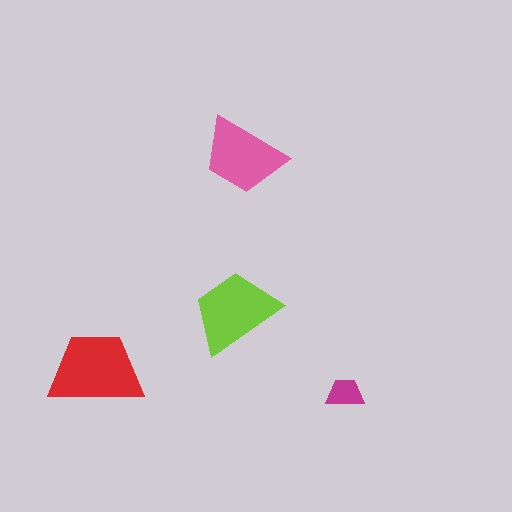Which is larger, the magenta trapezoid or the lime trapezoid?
The lime one.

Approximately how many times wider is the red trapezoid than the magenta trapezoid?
About 2.5 times wider.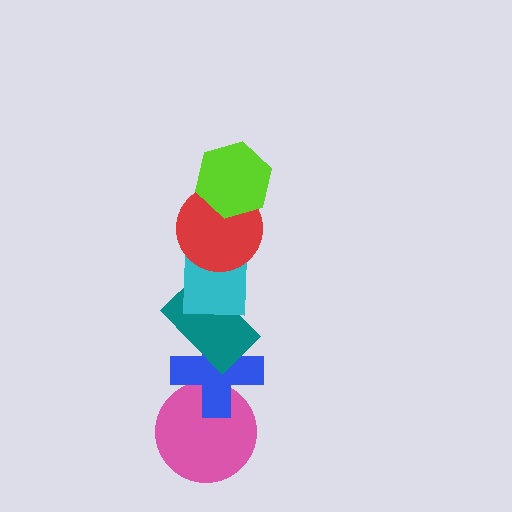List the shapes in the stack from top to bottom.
From top to bottom: the lime hexagon, the red circle, the cyan square, the teal rectangle, the blue cross, the pink circle.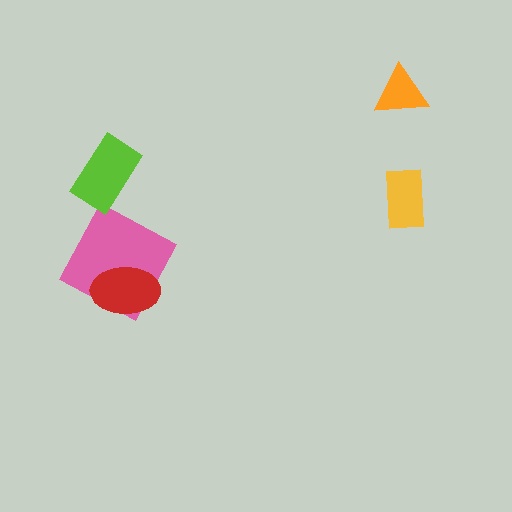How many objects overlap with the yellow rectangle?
0 objects overlap with the yellow rectangle.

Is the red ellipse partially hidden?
No, no other shape covers it.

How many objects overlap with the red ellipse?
1 object overlaps with the red ellipse.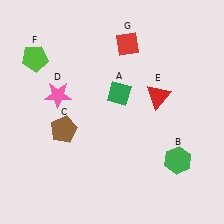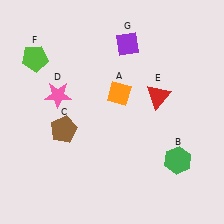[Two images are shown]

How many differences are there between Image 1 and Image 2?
There are 2 differences between the two images.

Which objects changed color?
A changed from green to orange. G changed from red to purple.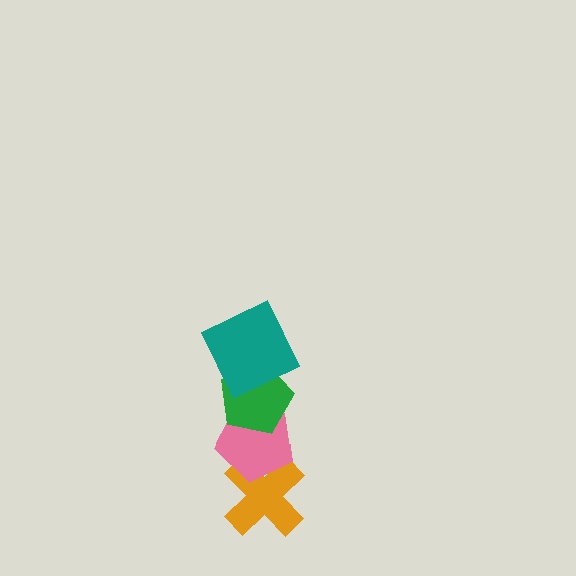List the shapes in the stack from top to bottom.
From top to bottom: the teal square, the green pentagon, the pink pentagon, the orange cross.